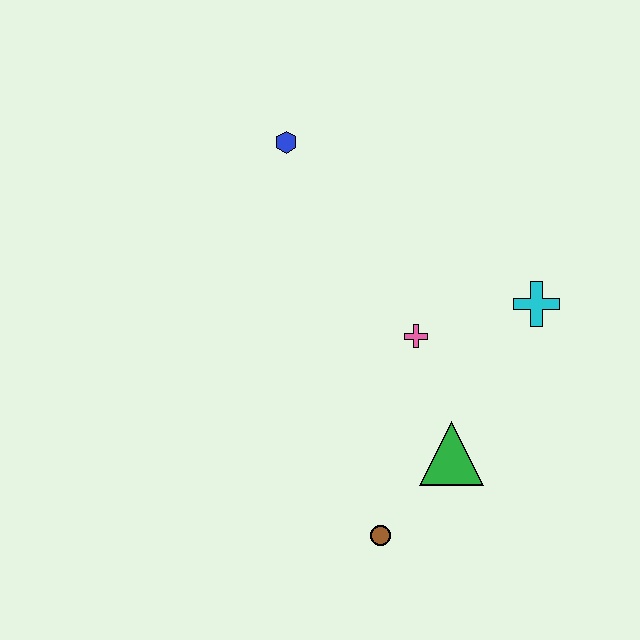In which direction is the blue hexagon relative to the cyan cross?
The blue hexagon is to the left of the cyan cross.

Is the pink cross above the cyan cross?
No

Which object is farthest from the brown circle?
The blue hexagon is farthest from the brown circle.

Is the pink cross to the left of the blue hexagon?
No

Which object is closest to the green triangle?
The brown circle is closest to the green triangle.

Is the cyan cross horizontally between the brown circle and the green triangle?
No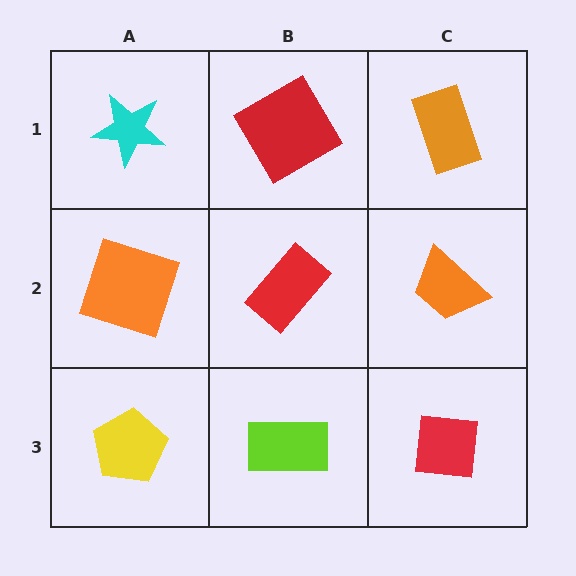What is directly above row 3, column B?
A red rectangle.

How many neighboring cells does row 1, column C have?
2.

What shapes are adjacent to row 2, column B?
A red diamond (row 1, column B), a lime rectangle (row 3, column B), an orange square (row 2, column A), an orange trapezoid (row 2, column C).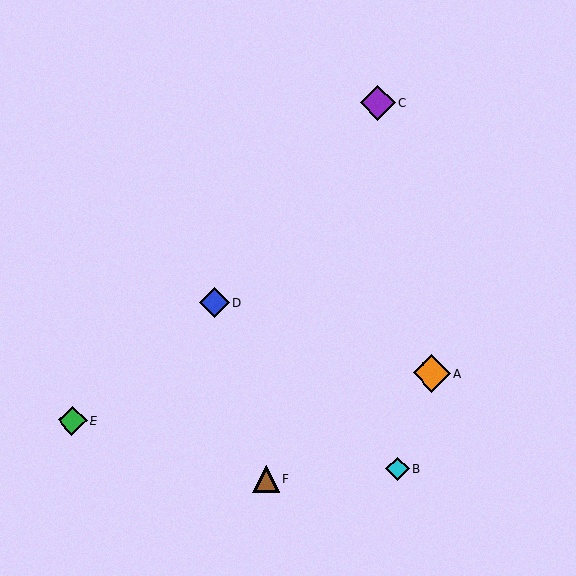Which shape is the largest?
The orange diamond (labeled A) is the largest.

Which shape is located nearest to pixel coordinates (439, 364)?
The orange diamond (labeled A) at (432, 373) is nearest to that location.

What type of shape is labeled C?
Shape C is a purple diamond.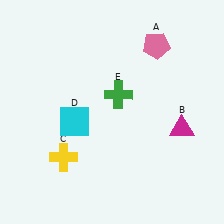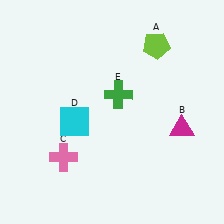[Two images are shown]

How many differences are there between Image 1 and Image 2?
There are 2 differences between the two images.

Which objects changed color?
A changed from pink to lime. C changed from yellow to pink.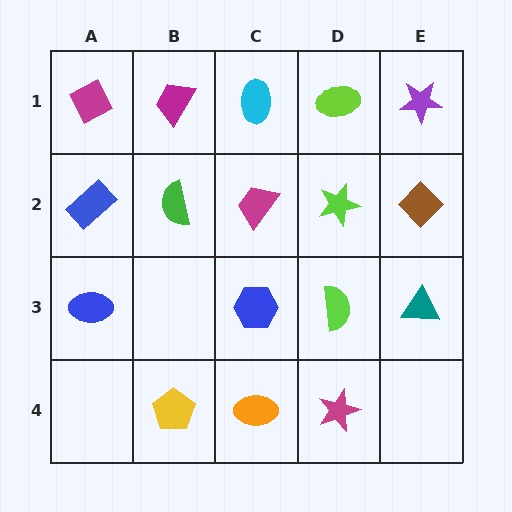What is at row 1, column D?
A lime ellipse.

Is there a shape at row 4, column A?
No, that cell is empty.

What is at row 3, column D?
A lime semicircle.